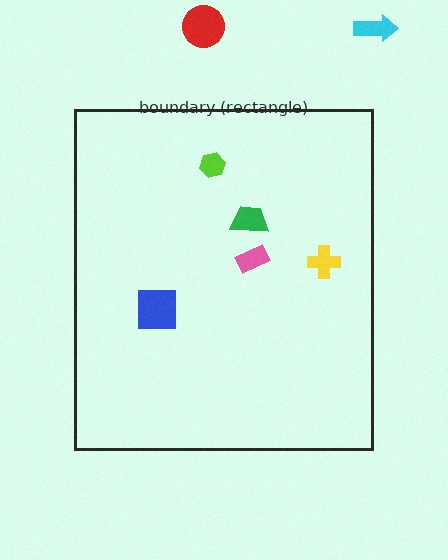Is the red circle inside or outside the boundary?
Outside.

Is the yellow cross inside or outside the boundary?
Inside.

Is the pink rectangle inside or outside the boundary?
Inside.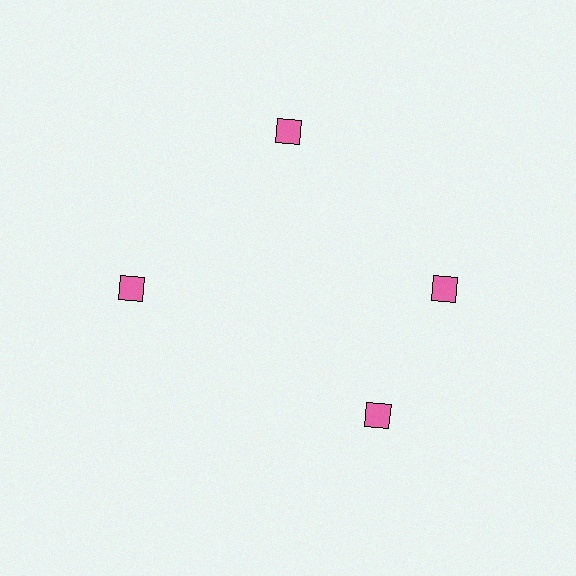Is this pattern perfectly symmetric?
No. The 4 pink diamonds are arranged in a ring, but one element near the 6 o'clock position is rotated out of alignment along the ring, breaking the 4-fold rotational symmetry.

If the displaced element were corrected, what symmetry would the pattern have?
It would have 4-fold rotational symmetry — the pattern would map onto itself every 90 degrees.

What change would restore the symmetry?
The symmetry would be restored by rotating it back into even spacing with its neighbors so that all 4 diamonds sit at equal angles and equal distance from the center.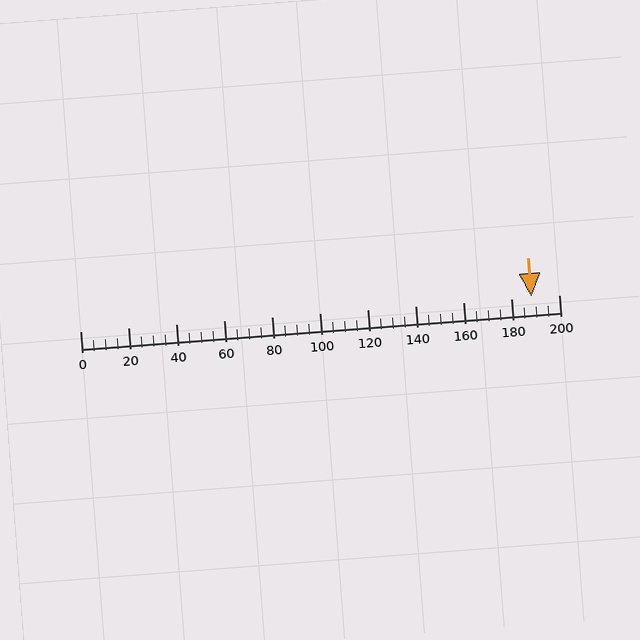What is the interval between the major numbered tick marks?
The major tick marks are spaced 20 units apart.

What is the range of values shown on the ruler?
The ruler shows values from 0 to 200.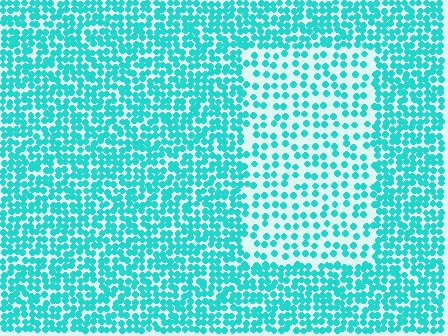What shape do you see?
I see a rectangle.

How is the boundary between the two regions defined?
The boundary is defined by a change in element density (approximately 2.1x ratio). All elements are the same color, size, and shape.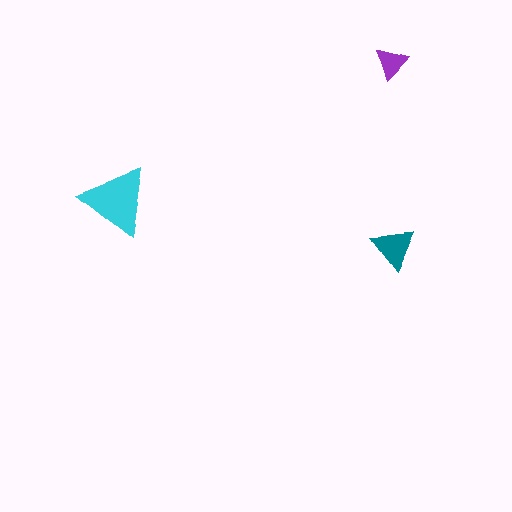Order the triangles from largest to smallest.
the cyan one, the teal one, the purple one.